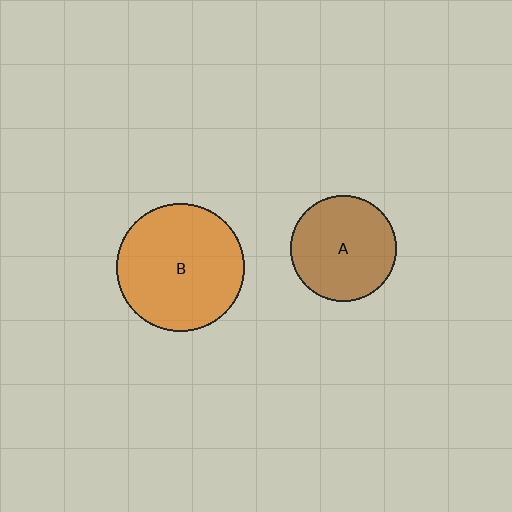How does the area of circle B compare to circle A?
Approximately 1.5 times.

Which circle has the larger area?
Circle B (orange).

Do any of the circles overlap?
No, none of the circles overlap.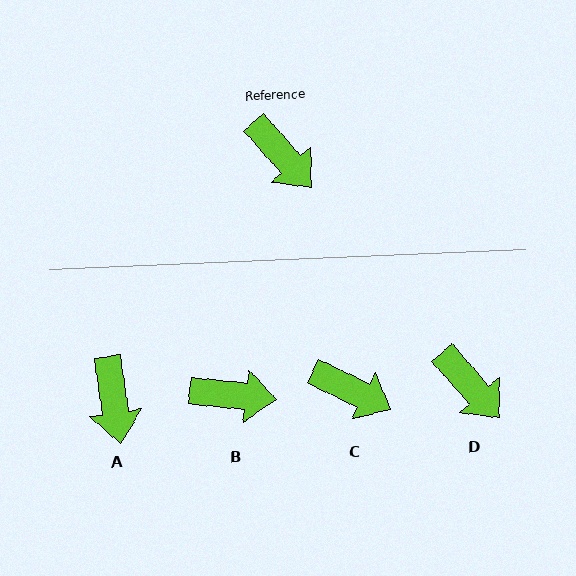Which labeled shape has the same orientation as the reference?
D.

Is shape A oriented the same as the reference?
No, it is off by about 33 degrees.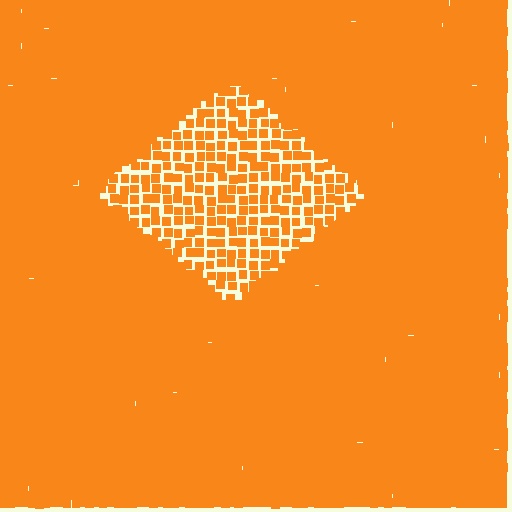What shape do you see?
I see a diamond.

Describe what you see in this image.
The image contains small orange elements arranged at two different densities. A diamond-shaped region is visible where the elements are less densely packed than the surrounding area.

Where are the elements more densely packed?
The elements are more densely packed outside the diamond boundary.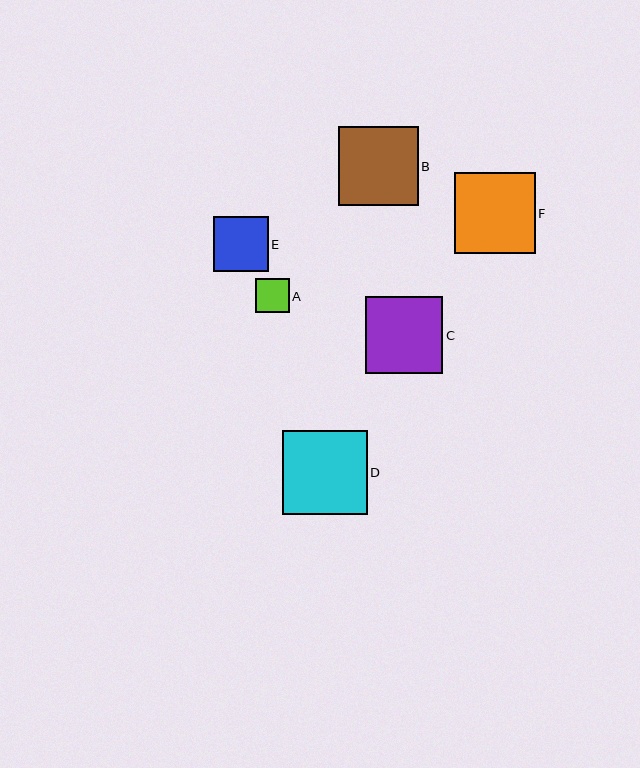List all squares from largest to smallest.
From largest to smallest: D, F, B, C, E, A.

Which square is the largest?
Square D is the largest with a size of approximately 84 pixels.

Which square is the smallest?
Square A is the smallest with a size of approximately 34 pixels.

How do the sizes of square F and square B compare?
Square F and square B are approximately the same size.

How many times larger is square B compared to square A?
Square B is approximately 2.4 times the size of square A.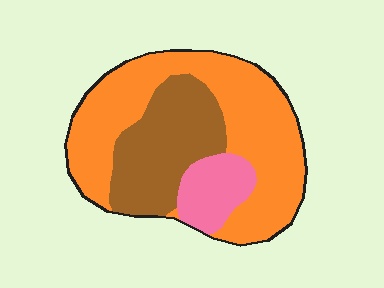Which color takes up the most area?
Orange, at roughly 60%.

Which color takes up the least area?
Pink, at roughly 15%.